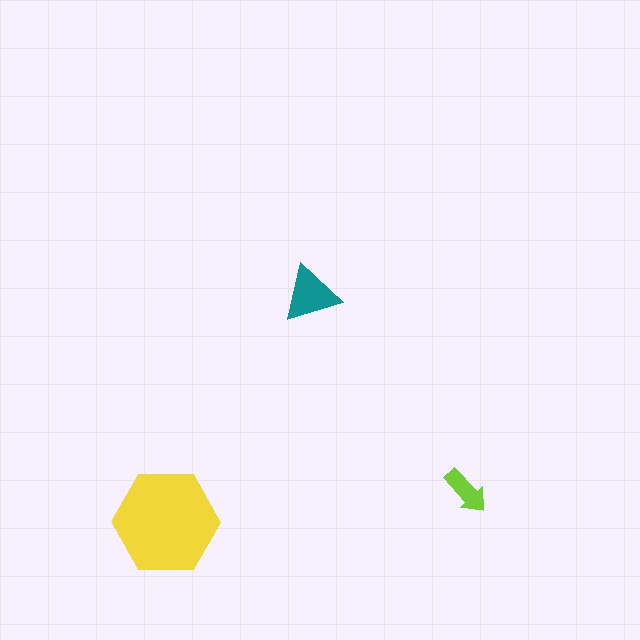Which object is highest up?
The teal triangle is topmost.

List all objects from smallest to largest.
The lime arrow, the teal triangle, the yellow hexagon.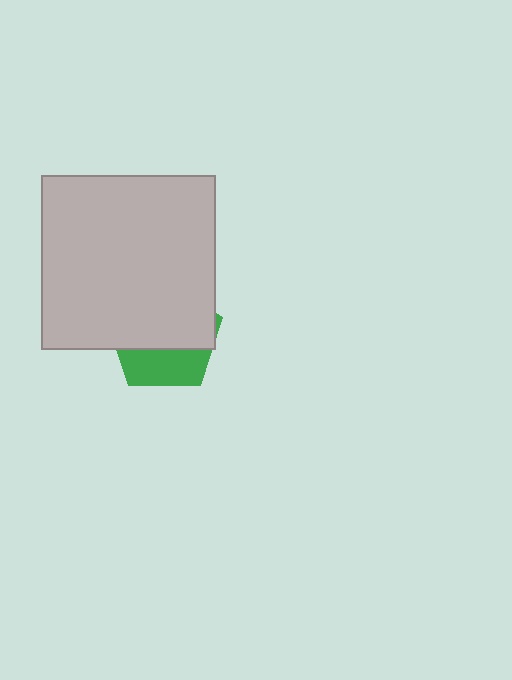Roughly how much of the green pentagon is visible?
A small part of it is visible (roughly 35%).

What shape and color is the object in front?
The object in front is a light gray square.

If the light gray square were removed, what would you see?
You would see the complete green pentagon.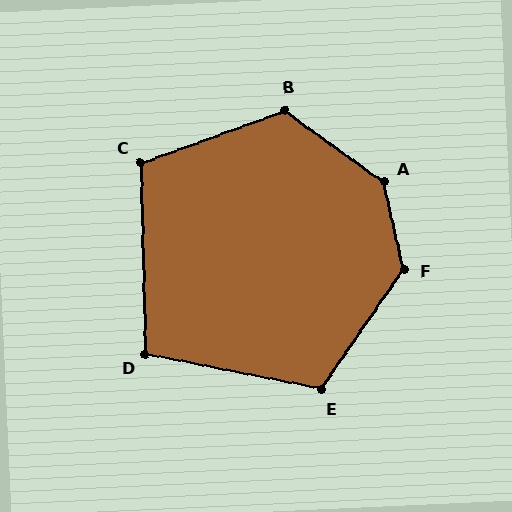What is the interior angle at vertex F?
Approximately 133 degrees (obtuse).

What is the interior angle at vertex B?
Approximately 124 degrees (obtuse).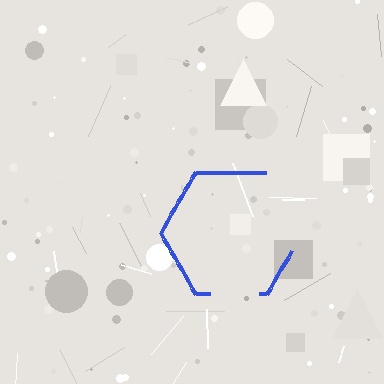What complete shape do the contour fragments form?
The contour fragments form a hexagon.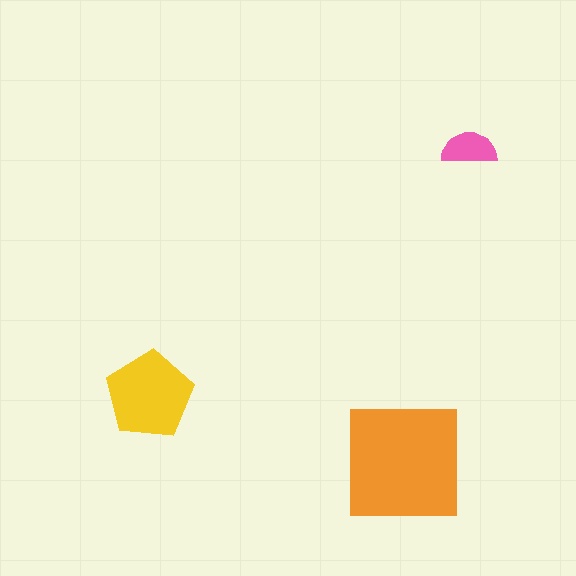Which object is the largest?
The orange square.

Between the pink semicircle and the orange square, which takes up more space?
The orange square.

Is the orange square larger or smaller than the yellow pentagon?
Larger.